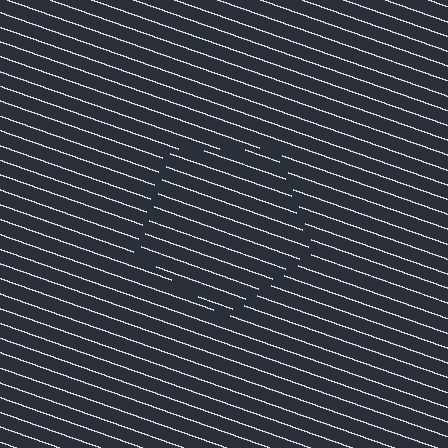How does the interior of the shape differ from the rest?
The interior of the shape contains the same grating, shifted by half a period — the contour is defined by the phase discontinuity where line-ends from the inner and outer gratings abut.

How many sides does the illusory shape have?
5 sides — the line-ends trace a pentagon.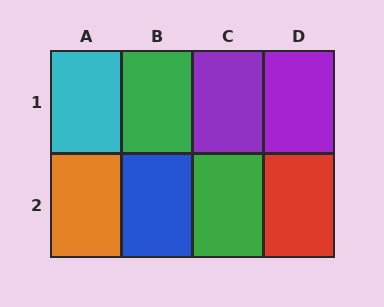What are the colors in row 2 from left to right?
Orange, blue, green, red.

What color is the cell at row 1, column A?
Cyan.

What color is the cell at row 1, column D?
Purple.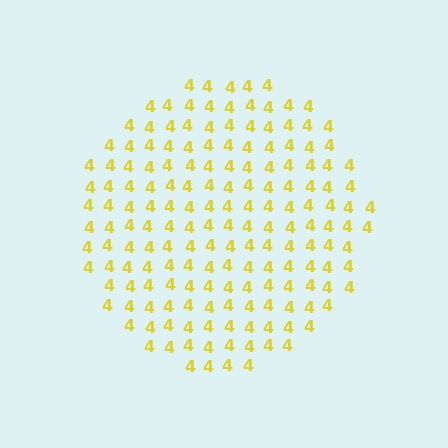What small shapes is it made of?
It is made of small digit 4's.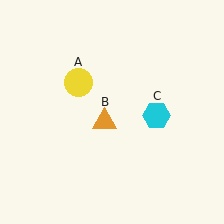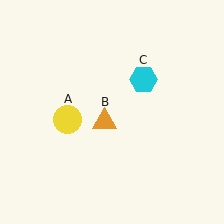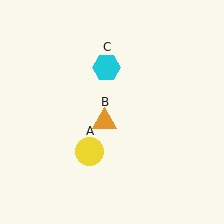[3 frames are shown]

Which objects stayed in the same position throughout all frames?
Orange triangle (object B) remained stationary.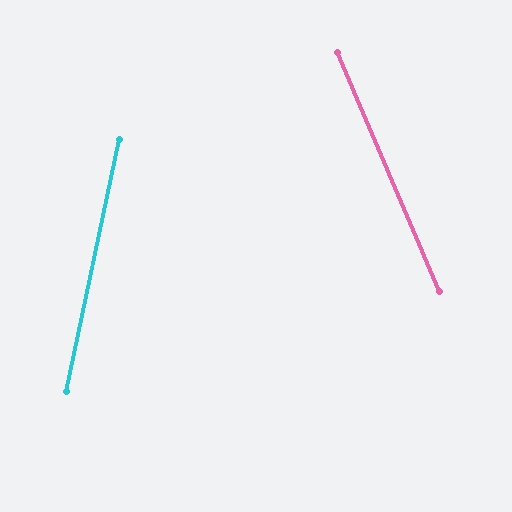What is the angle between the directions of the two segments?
Approximately 35 degrees.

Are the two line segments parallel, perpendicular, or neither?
Neither parallel nor perpendicular — they differ by about 35°.